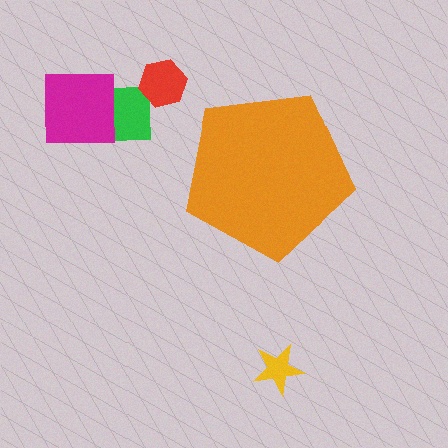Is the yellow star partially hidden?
No, the yellow star is fully visible.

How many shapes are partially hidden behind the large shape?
0 shapes are partially hidden.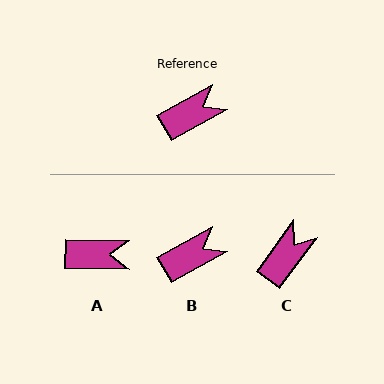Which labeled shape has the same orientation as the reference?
B.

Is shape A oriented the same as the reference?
No, it is off by about 31 degrees.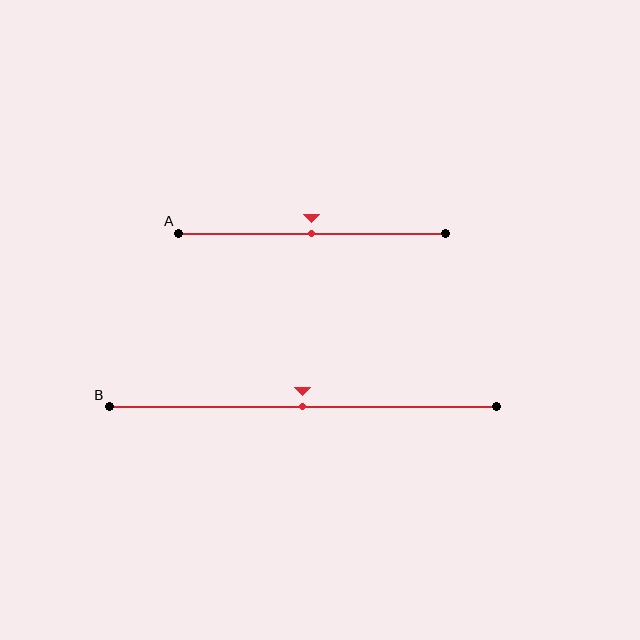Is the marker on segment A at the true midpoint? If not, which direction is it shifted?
Yes, the marker on segment A is at the true midpoint.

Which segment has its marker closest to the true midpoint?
Segment A has its marker closest to the true midpoint.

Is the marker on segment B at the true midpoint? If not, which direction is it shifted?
Yes, the marker on segment B is at the true midpoint.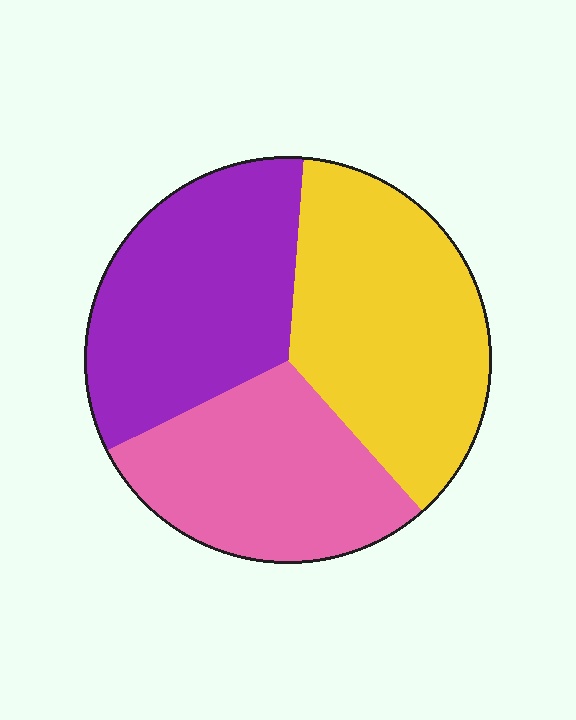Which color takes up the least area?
Pink, at roughly 30%.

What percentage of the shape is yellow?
Yellow takes up between a quarter and a half of the shape.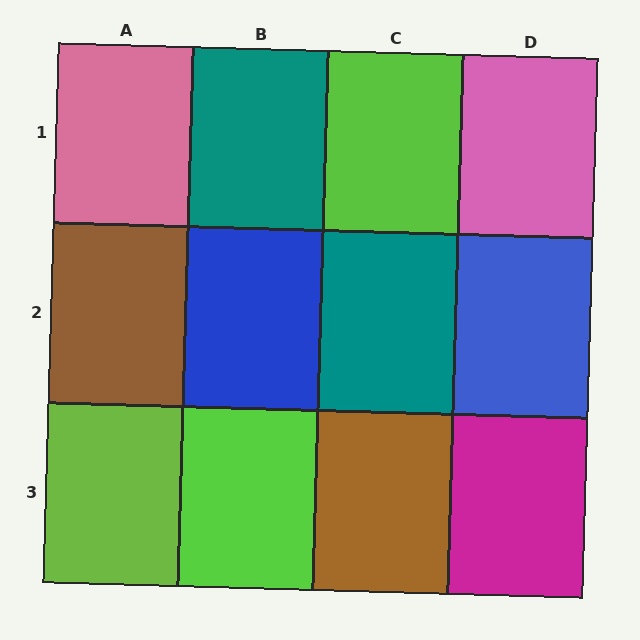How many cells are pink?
2 cells are pink.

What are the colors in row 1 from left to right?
Pink, teal, lime, pink.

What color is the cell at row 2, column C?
Teal.